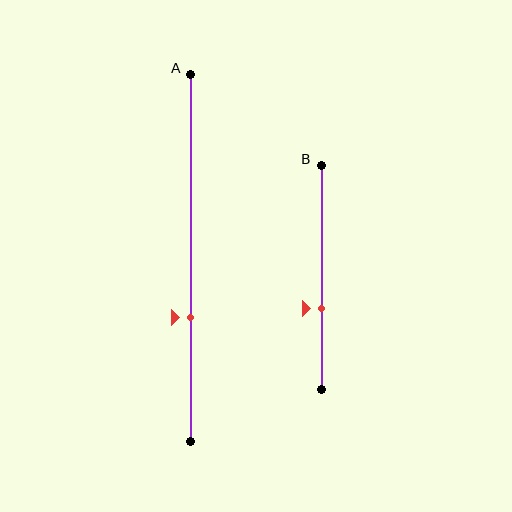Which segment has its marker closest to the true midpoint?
Segment B has its marker closest to the true midpoint.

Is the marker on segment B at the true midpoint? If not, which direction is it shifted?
No, the marker on segment B is shifted downward by about 14% of the segment length.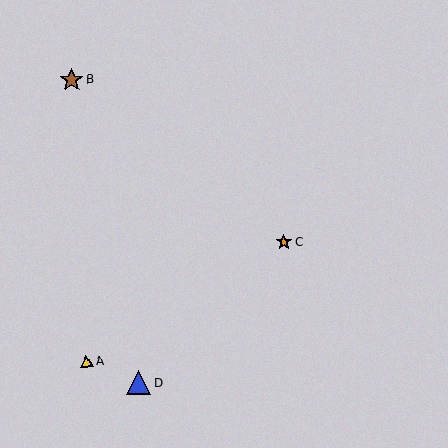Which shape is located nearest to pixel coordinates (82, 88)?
The brown star (labeled B) at (72, 80) is nearest to that location.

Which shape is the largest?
The blue triangle (labeled D) is the largest.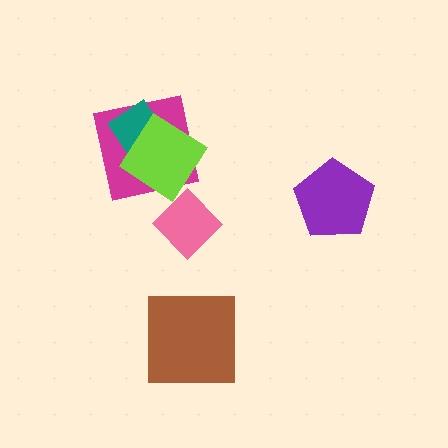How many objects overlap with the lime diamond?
2 objects overlap with the lime diamond.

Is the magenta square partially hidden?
Yes, it is partially covered by another shape.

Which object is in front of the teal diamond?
The lime diamond is in front of the teal diamond.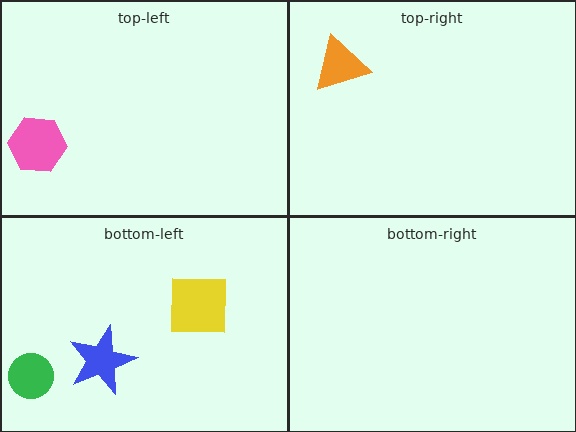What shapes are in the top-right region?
The orange triangle.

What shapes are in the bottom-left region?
The blue star, the green circle, the yellow square.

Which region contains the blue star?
The bottom-left region.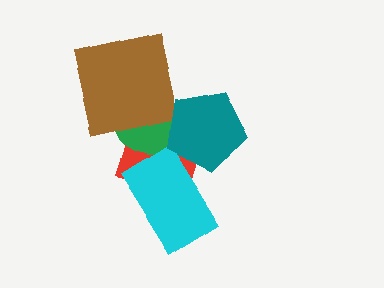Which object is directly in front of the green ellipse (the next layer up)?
The brown square is directly in front of the green ellipse.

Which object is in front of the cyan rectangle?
The teal pentagon is in front of the cyan rectangle.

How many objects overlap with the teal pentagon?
3 objects overlap with the teal pentagon.